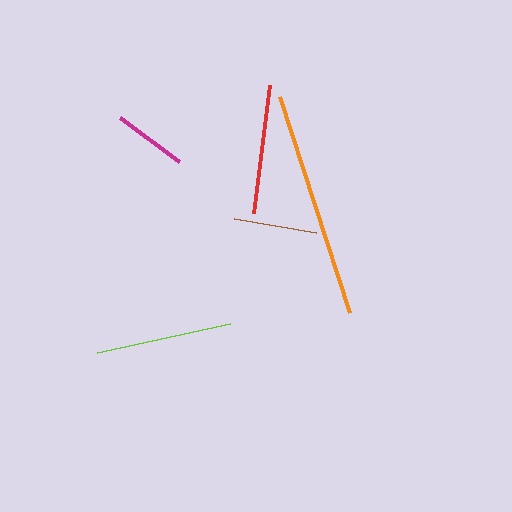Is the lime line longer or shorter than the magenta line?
The lime line is longer than the magenta line.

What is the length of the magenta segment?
The magenta segment is approximately 74 pixels long.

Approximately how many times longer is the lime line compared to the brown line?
The lime line is approximately 1.6 times the length of the brown line.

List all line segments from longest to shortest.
From longest to shortest: orange, lime, red, brown, magenta.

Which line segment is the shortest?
The magenta line is the shortest at approximately 74 pixels.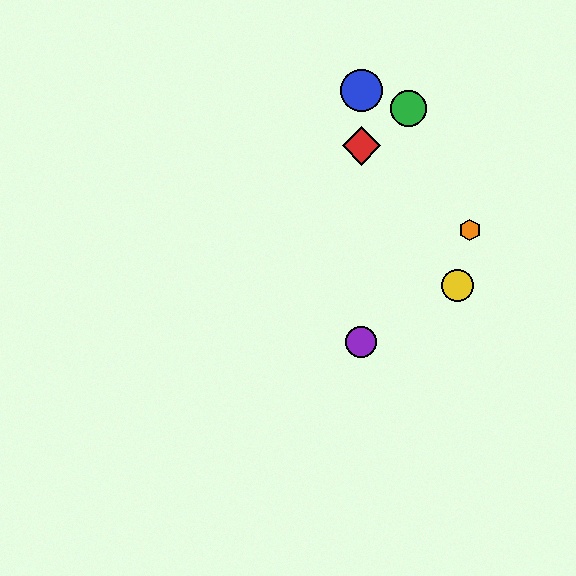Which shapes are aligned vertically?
The red diamond, the blue circle, the purple circle are aligned vertically.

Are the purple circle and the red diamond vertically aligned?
Yes, both are at x≈361.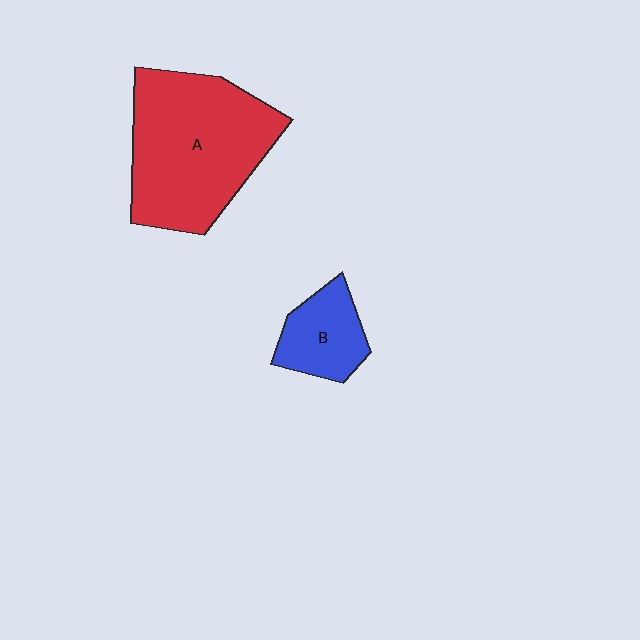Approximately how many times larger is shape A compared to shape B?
Approximately 2.8 times.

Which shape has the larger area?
Shape A (red).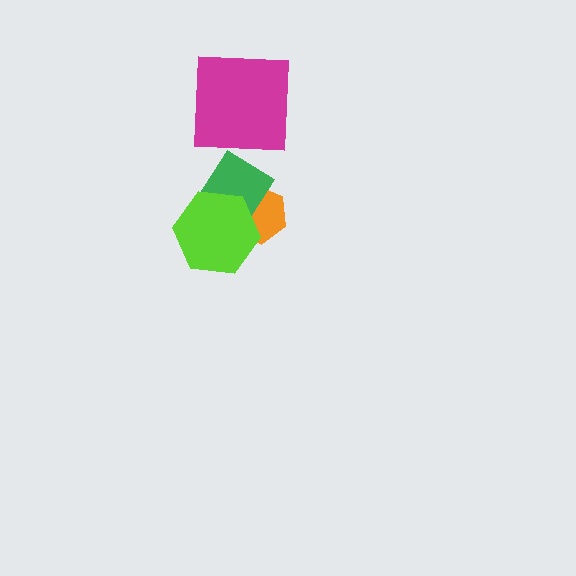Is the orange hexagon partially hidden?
Yes, it is partially covered by another shape.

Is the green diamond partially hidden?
Yes, it is partially covered by another shape.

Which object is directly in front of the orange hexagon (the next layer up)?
The green diamond is directly in front of the orange hexagon.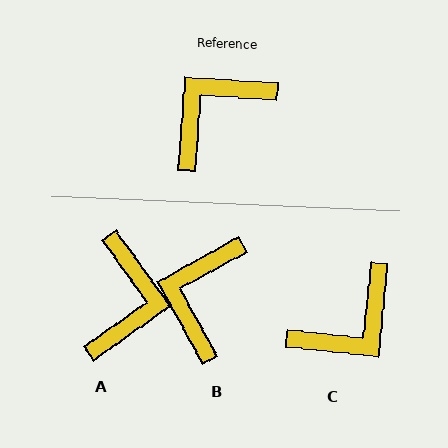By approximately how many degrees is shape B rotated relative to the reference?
Approximately 33 degrees counter-clockwise.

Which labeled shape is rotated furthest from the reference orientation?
C, about 178 degrees away.